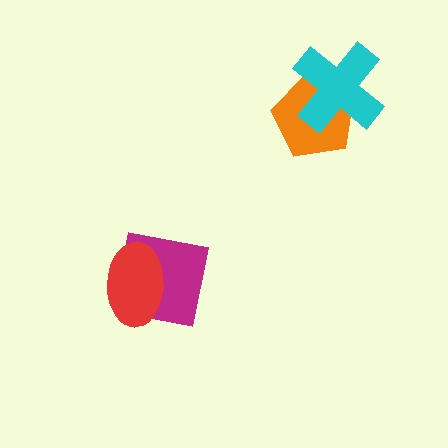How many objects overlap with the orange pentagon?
1 object overlaps with the orange pentagon.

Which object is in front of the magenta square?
The red ellipse is in front of the magenta square.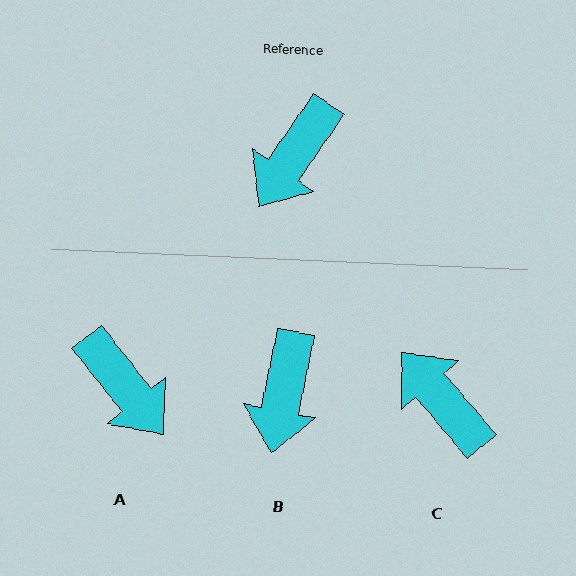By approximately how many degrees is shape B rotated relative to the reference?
Approximately 23 degrees counter-clockwise.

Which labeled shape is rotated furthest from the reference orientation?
C, about 105 degrees away.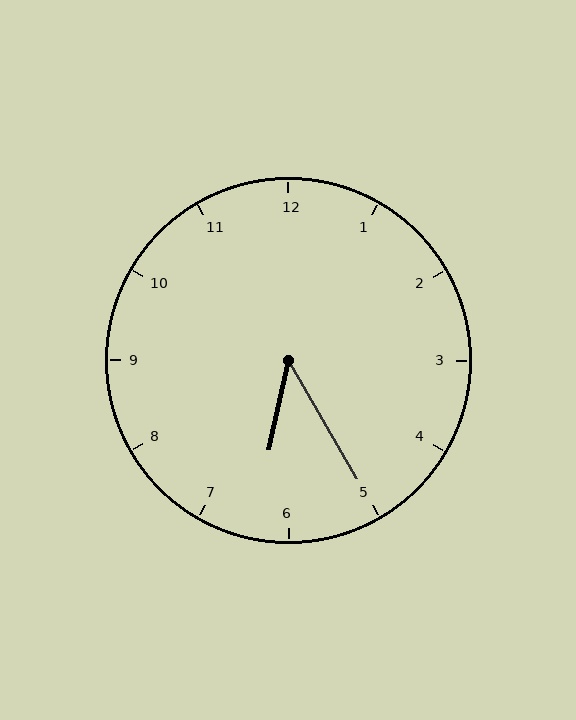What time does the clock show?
6:25.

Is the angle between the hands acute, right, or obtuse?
It is acute.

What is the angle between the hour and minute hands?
Approximately 42 degrees.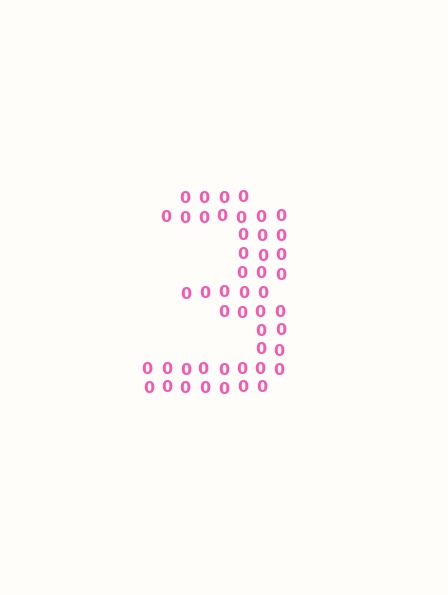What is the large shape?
The large shape is the digit 3.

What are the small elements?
The small elements are digit 0's.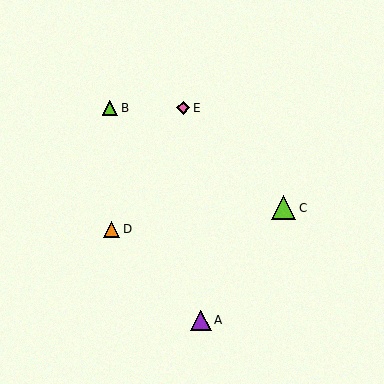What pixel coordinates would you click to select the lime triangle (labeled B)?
Click at (110, 108) to select the lime triangle B.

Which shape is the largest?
The lime triangle (labeled C) is the largest.